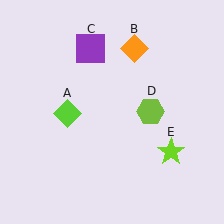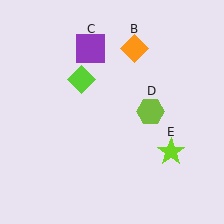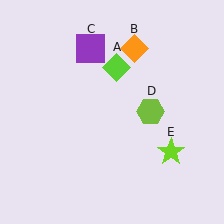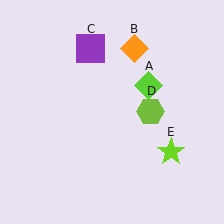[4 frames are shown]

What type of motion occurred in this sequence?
The lime diamond (object A) rotated clockwise around the center of the scene.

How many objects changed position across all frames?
1 object changed position: lime diamond (object A).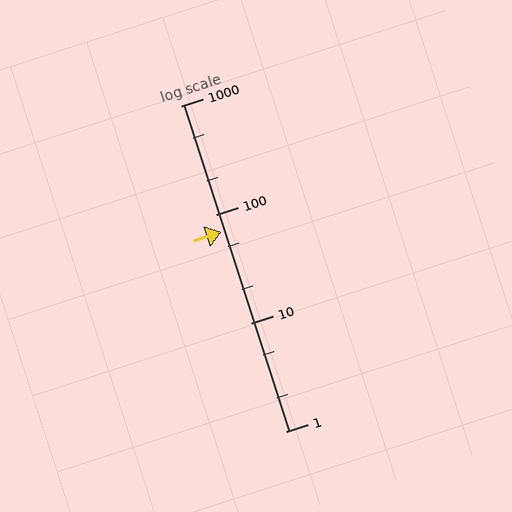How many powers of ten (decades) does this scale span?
The scale spans 3 decades, from 1 to 1000.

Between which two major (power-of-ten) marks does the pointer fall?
The pointer is between 10 and 100.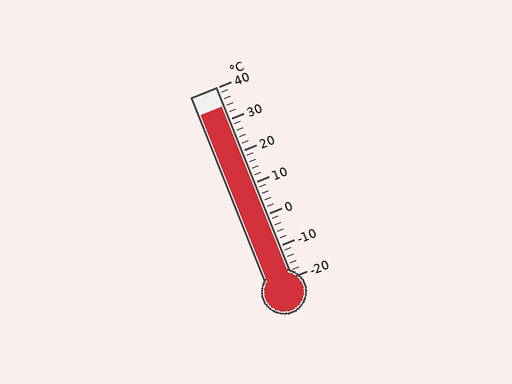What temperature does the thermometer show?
The thermometer shows approximately 34°C.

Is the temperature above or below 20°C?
The temperature is above 20°C.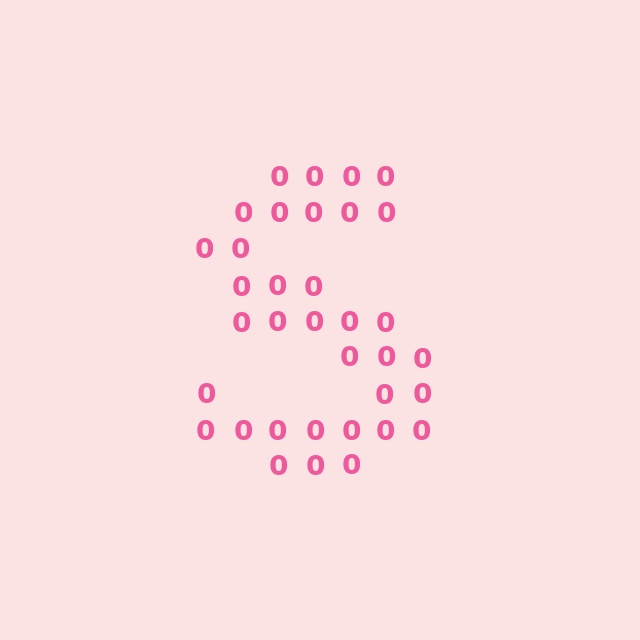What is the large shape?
The large shape is the letter S.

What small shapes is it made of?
It is made of small digit 0's.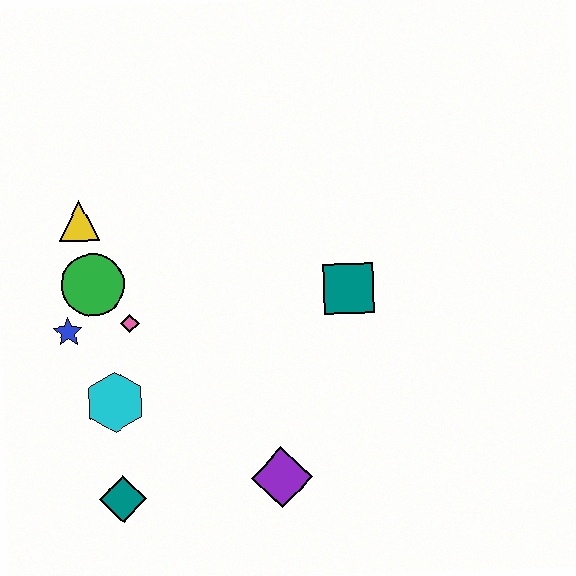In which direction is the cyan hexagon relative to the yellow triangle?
The cyan hexagon is below the yellow triangle.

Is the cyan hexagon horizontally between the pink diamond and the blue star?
Yes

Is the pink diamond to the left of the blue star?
No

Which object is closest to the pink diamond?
The green circle is closest to the pink diamond.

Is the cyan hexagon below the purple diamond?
No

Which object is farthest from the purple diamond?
The yellow triangle is farthest from the purple diamond.